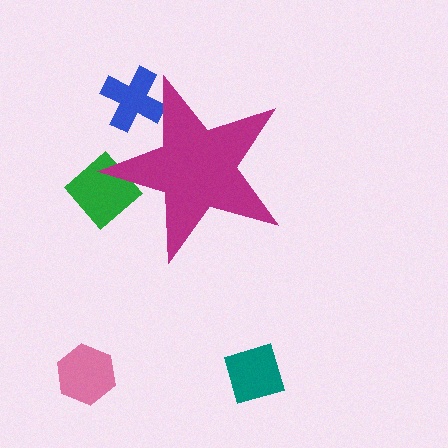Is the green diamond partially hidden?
Yes, the green diamond is partially hidden behind the magenta star.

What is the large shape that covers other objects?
A magenta star.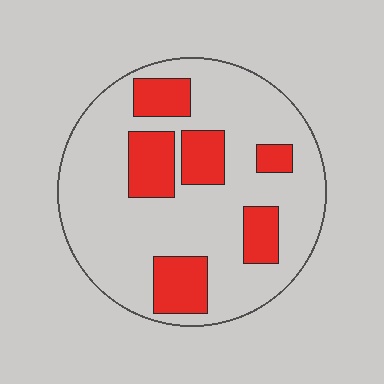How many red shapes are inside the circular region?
6.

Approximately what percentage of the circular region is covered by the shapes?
Approximately 25%.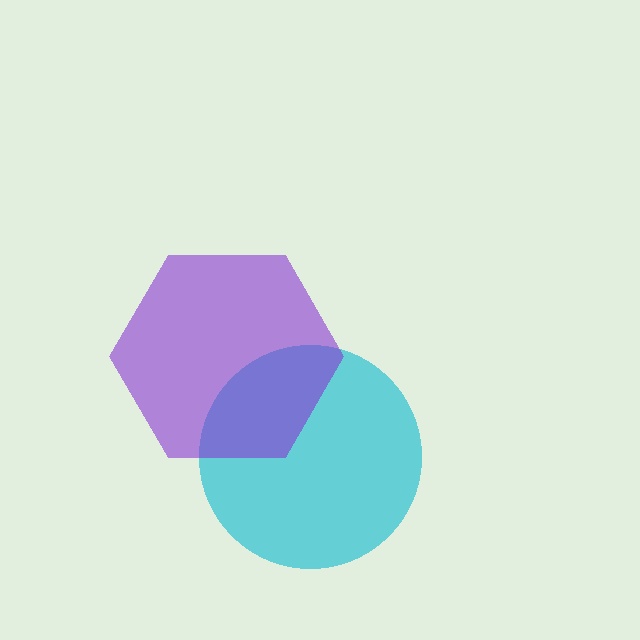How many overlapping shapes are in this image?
There are 2 overlapping shapes in the image.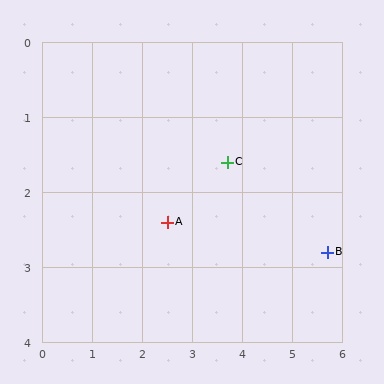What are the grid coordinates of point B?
Point B is at approximately (5.7, 2.8).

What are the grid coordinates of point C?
Point C is at approximately (3.7, 1.6).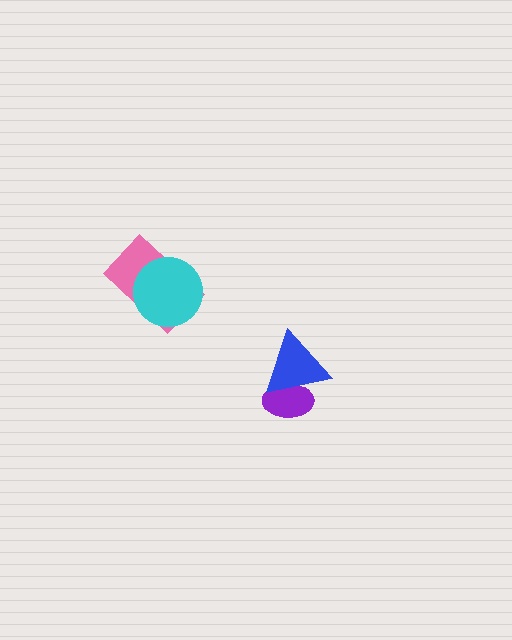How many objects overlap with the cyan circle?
1 object overlaps with the cyan circle.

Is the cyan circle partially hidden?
No, no other shape covers it.